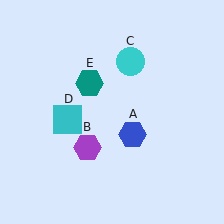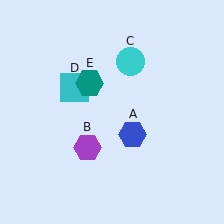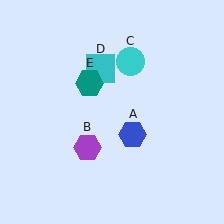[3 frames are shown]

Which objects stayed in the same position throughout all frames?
Blue hexagon (object A) and purple hexagon (object B) and cyan circle (object C) and teal hexagon (object E) remained stationary.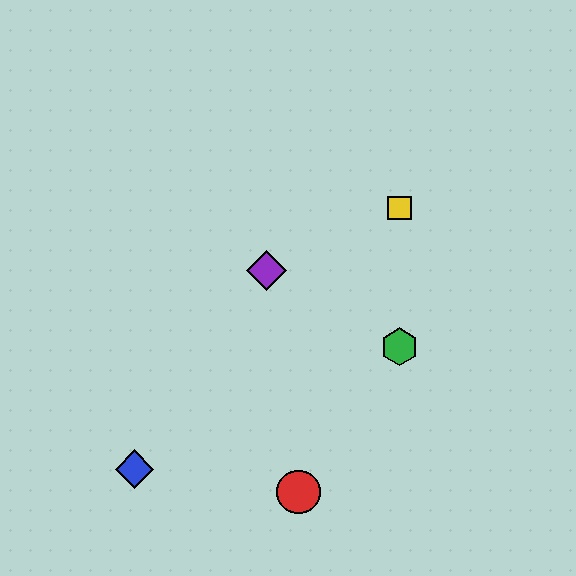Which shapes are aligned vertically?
The green hexagon, the yellow square are aligned vertically.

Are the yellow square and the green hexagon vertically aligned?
Yes, both are at x≈400.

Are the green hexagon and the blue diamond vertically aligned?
No, the green hexagon is at x≈400 and the blue diamond is at x≈135.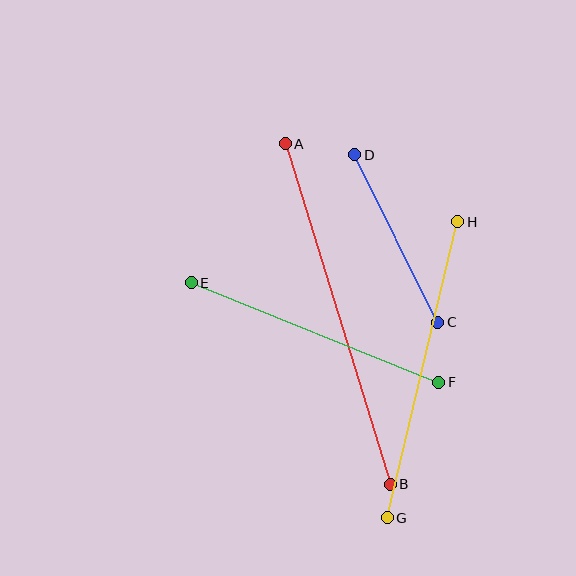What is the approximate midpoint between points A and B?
The midpoint is at approximately (338, 314) pixels.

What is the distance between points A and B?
The distance is approximately 356 pixels.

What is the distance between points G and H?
The distance is approximately 304 pixels.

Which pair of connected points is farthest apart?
Points A and B are farthest apart.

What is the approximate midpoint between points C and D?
The midpoint is at approximately (396, 238) pixels.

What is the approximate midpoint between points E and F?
The midpoint is at approximately (315, 332) pixels.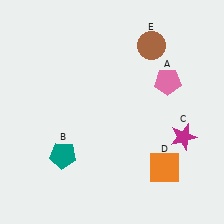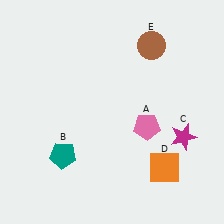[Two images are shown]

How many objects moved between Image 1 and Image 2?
1 object moved between the two images.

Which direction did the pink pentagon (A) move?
The pink pentagon (A) moved down.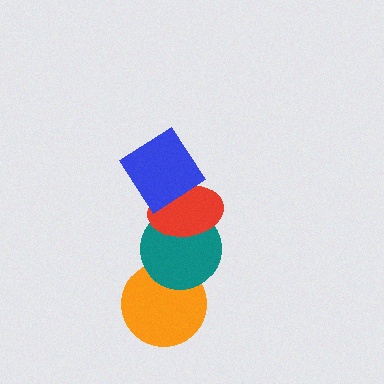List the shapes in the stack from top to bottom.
From top to bottom: the blue diamond, the red ellipse, the teal circle, the orange circle.